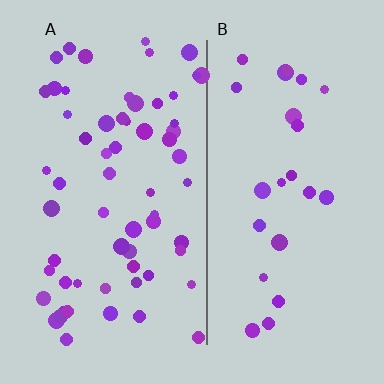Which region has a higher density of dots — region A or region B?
A (the left).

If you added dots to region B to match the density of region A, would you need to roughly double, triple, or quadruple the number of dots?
Approximately triple.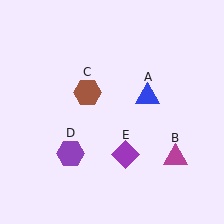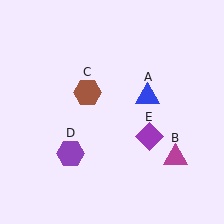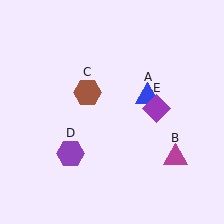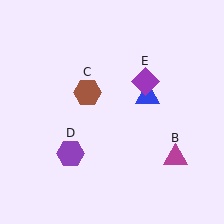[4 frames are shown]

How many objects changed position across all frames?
1 object changed position: purple diamond (object E).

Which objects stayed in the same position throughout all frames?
Blue triangle (object A) and magenta triangle (object B) and brown hexagon (object C) and purple hexagon (object D) remained stationary.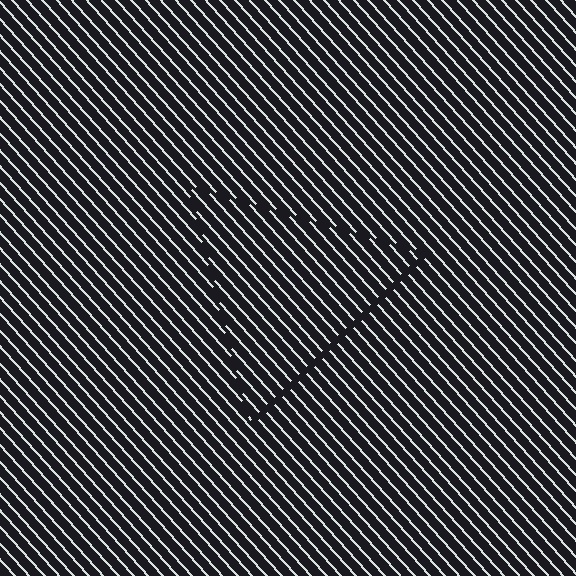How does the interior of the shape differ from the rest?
The interior of the shape contains the same grating, shifted by half a period — the contour is defined by the phase discontinuity where line-ends from the inner and outer gratings abut.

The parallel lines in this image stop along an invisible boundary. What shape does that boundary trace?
An illusory triangle. The interior of the shape contains the same grating, shifted by half a period — the contour is defined by the phase discontinuity where line-ends from the inner and outer gratings abut.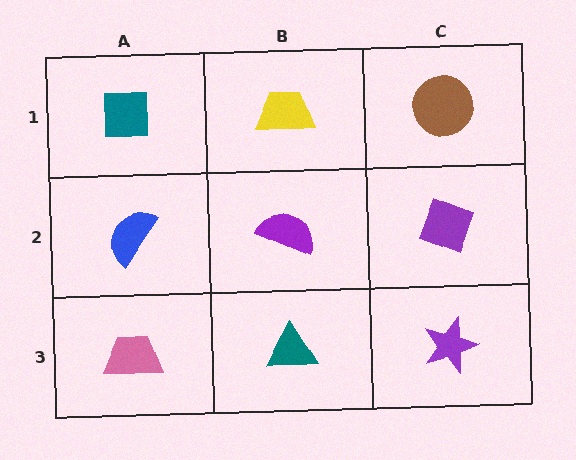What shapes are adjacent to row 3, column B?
A purple semicircle (row 2, column B), a pink trapezoid (row 3, column A), a purple star (row 3, column C).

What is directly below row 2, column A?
A pink trapezoid.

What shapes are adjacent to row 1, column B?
A purple semicircle (row 2, column B), a teal square (row 1, column A), a brown circle (row 1, column C).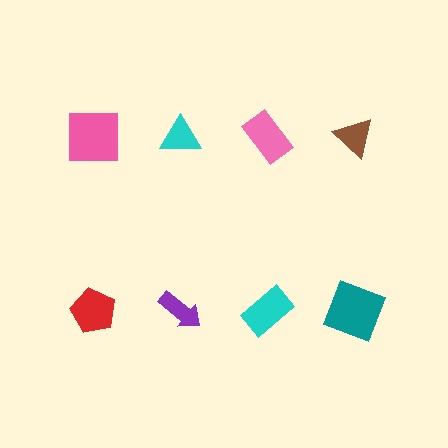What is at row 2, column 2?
A purple arrow.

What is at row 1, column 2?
A cyan triangle.